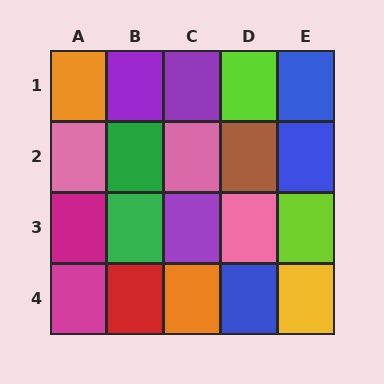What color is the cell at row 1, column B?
Purple.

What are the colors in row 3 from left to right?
Magenta, green, purple, pink, lime.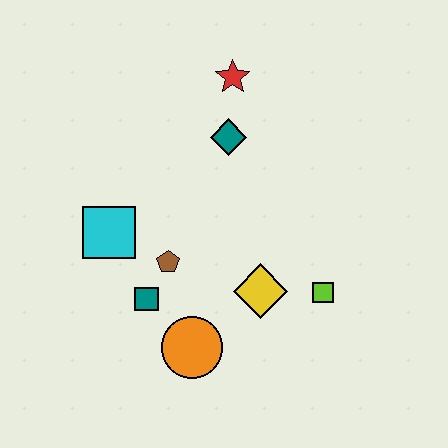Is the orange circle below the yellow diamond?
Yes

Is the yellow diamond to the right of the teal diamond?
Yes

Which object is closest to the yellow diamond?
The lime square is closest to the yellow diamond.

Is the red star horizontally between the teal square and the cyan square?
No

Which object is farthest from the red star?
The orange circle is farthest from the red star.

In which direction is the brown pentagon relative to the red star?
The brown pentagon is below the red star.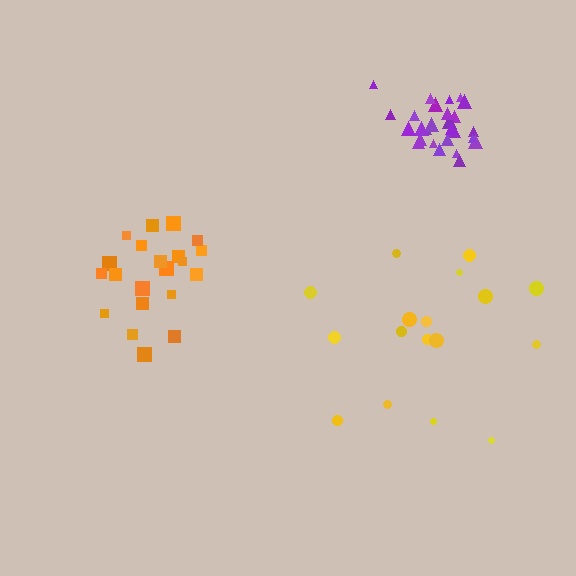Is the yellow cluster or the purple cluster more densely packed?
Purple.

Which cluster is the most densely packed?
Purple.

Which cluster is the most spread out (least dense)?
Yellow.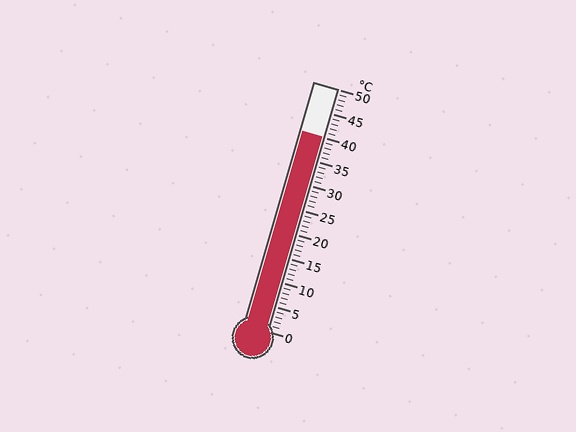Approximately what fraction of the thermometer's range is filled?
The thermometer is filled to approximately 80% of its range.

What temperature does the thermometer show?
The thermometer shows approximately 40°C.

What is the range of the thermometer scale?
The thermometer scale ranges from 0°C to 50°C.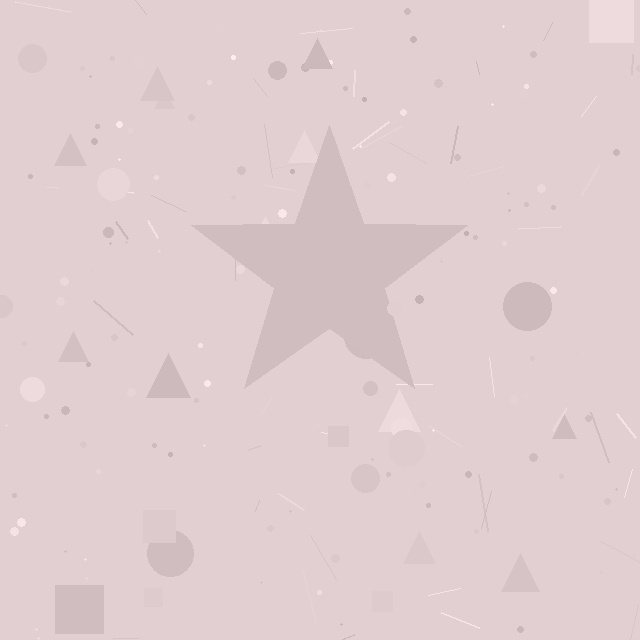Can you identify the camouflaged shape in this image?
The camouflaged shape is a star.